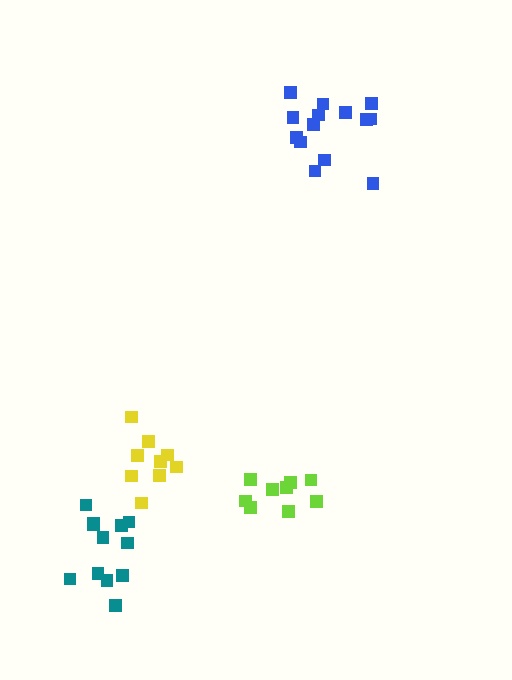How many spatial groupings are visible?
There are 4 spatial groupings.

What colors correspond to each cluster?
The clusters are colored: yellow, lime, teal, blue.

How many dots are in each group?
Group 1: 9 dots, Group 2: 9 dots, Group 3: 12 dots, Group 4: 14 dots (44 total).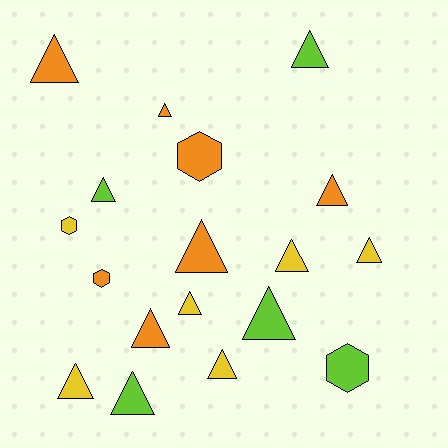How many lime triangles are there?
There are 4 lime triangles.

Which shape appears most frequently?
Triangle, with 14 objects.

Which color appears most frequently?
Orange, with 7 objects.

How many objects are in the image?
There are 18 objects.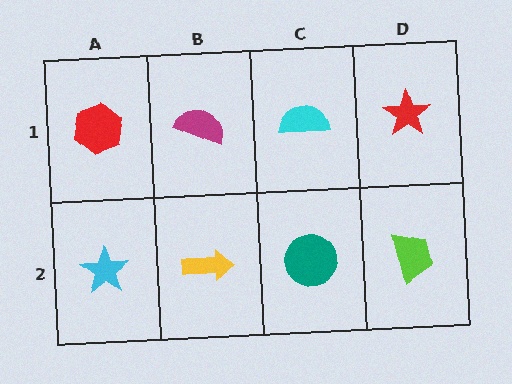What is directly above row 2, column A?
A red hexagon.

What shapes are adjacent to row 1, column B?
A yellow arrow (row 2, column B), a red hexagon (row 1, column A), a cyan semicircle (row 1, column C).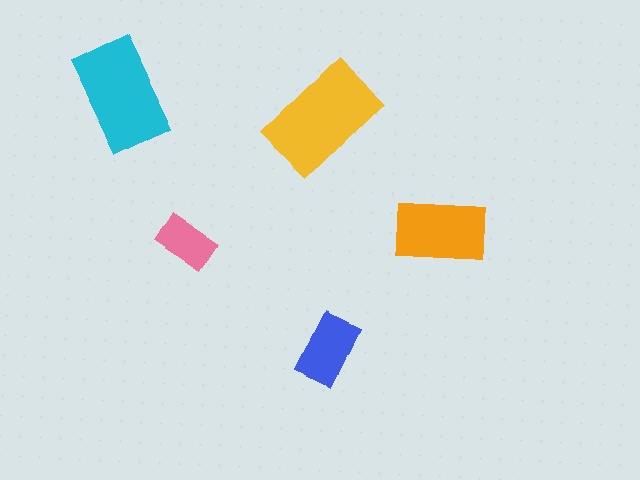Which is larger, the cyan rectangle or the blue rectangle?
The cyan one.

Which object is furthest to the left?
The cyan rectangle is leftmost.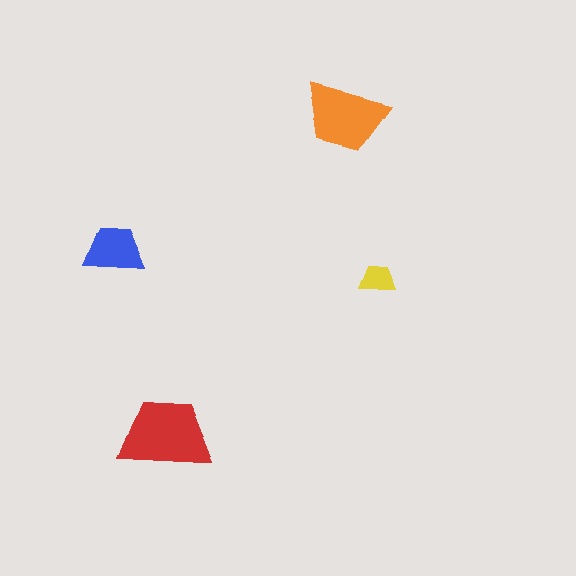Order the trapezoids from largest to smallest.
the red one, the orange one, the blue one, the yellow one.